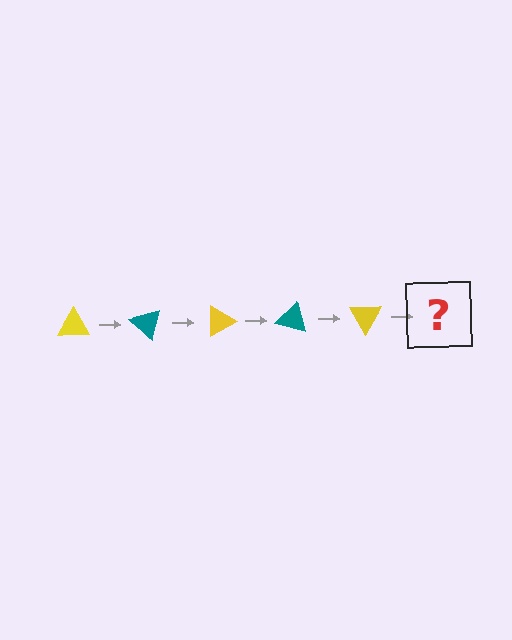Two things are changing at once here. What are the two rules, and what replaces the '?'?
The two rules are that it rotates 45 degrees each step and the color cycles through yellow and teal. The '?' should be a teal triangle, rotated 225 degrees from the start.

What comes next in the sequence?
The next element should be a teal triangle, rotated 225 degrees from the start.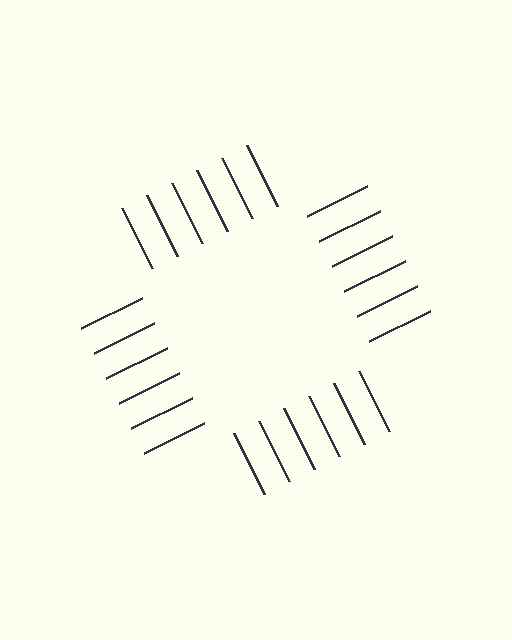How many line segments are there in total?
24 — 6 along each of the 4 edges.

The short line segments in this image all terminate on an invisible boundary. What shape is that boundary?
An illusory square — the line segments terminate on its edges but no continuous stroke is drawn.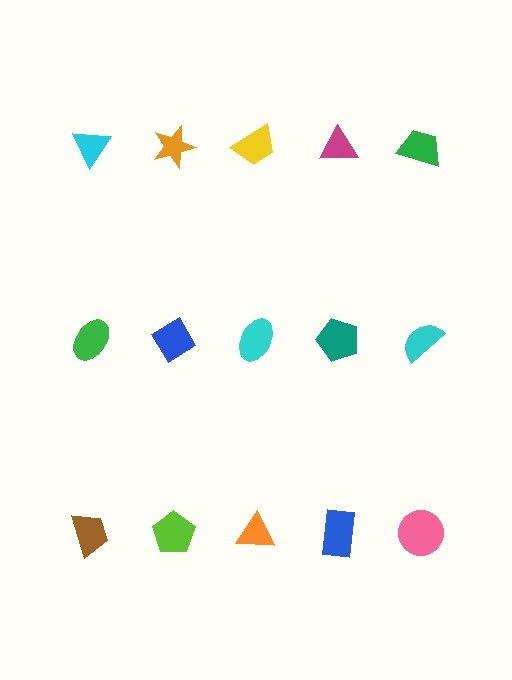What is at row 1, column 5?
A green trapezoid.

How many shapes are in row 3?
5 shapes.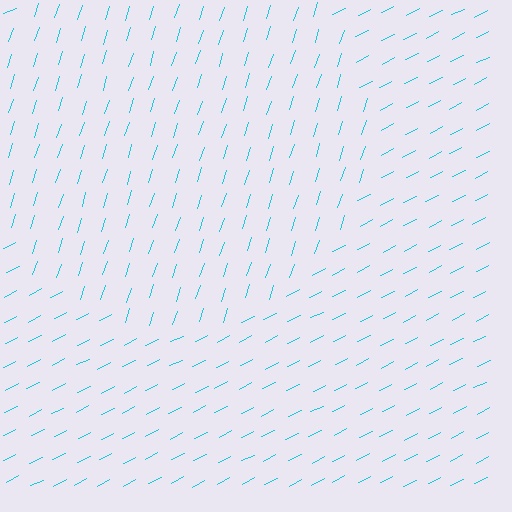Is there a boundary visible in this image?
Yes, there is a texture boundary formed by a change in line orientation.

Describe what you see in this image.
The image is filled with small cyan line segments. A circle region in the image has lines oriented differently from the surrounding lines, creating a visible texture boundary.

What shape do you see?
I see a circle.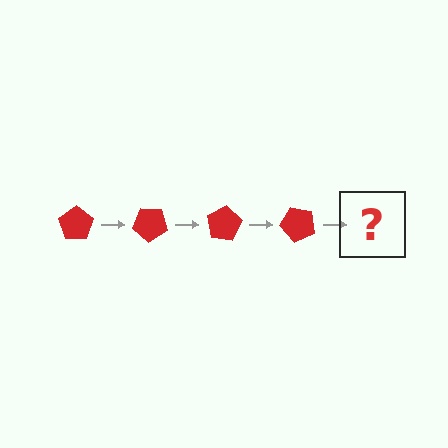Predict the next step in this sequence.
The next step is a red pentagon rotated 160 degrees.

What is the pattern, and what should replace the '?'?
The pattern is that the pentagon rotates 40 degrees each step. The '?' should be a red pentagon rotated 160 degrees.